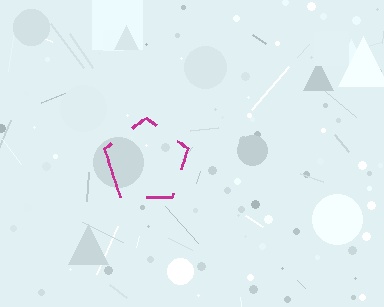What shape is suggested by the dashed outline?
The dashed outline suggests a pentagon.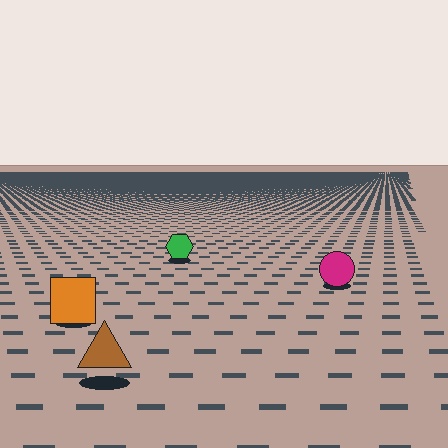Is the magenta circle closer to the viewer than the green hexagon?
Yes. The magenta circle is closer — you can tell from the texture gradient: the ground texture is coarser near it.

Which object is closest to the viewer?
The brown triangle is closest. The texture marks near it are larger and more spread out.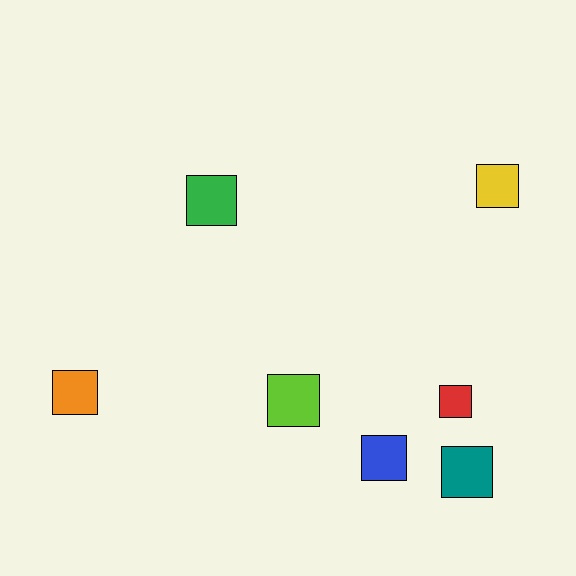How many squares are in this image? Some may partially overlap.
There are 7 squares.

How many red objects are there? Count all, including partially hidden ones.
There is 1 red object.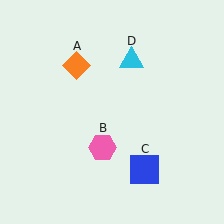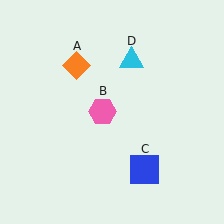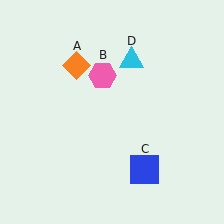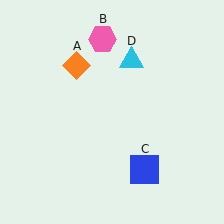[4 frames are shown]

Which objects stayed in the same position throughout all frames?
Orange diamond (object A) and blue square (object C) and cyan triangle (object D) remained stationary.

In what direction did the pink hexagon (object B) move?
The pink hexagon (object B) moved up.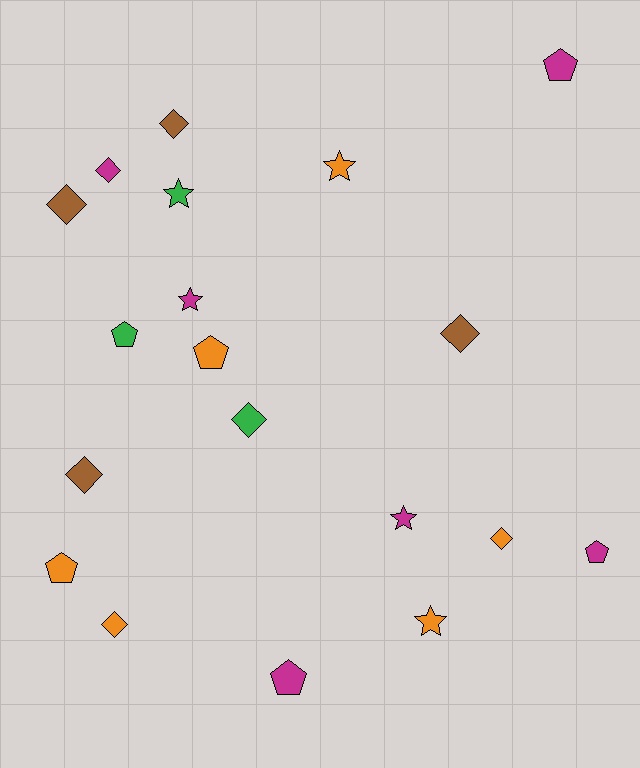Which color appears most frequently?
Orange, with 6 objects.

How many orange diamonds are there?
There are 2 orange diamonds.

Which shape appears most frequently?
Diamond, with 8 objects.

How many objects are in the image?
There are 19 objects.